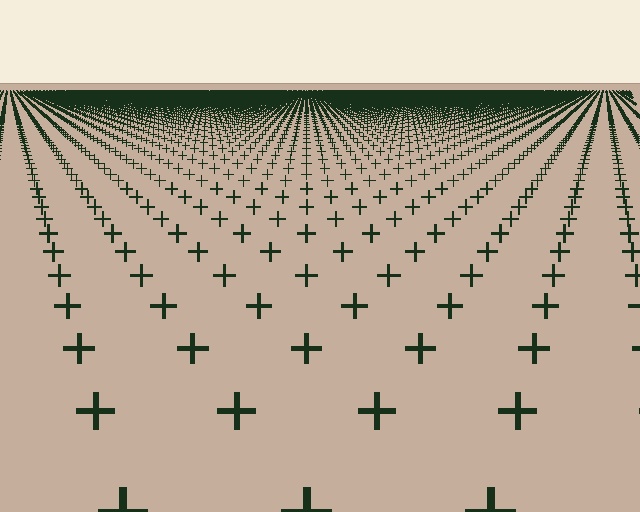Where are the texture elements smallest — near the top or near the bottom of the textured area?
Near the top.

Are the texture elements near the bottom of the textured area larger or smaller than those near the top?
Larger. Near the bottom, elements are closer to the viewer and appear at a bigger on-screen size.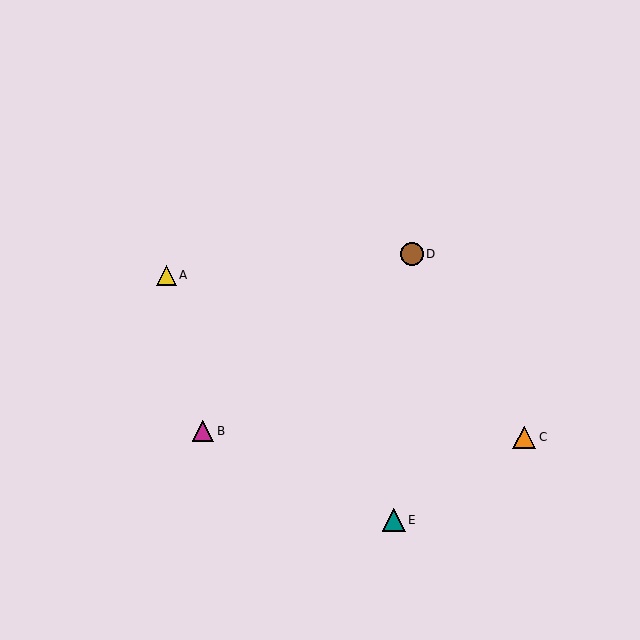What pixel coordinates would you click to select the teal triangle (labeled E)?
Click at (394, 520) to select the teal triangle E.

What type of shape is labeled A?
Shape A is a yellow triangle.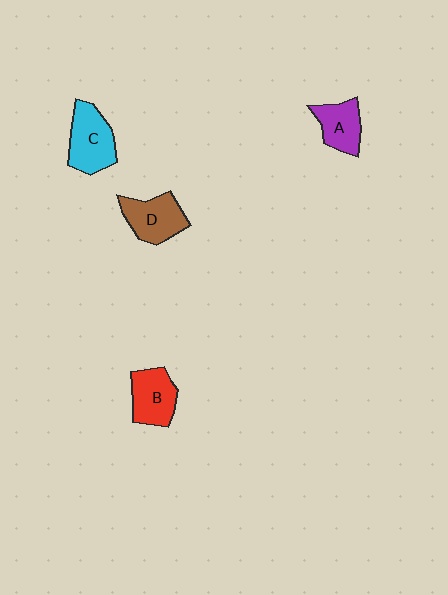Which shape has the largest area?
Shape C (cyan).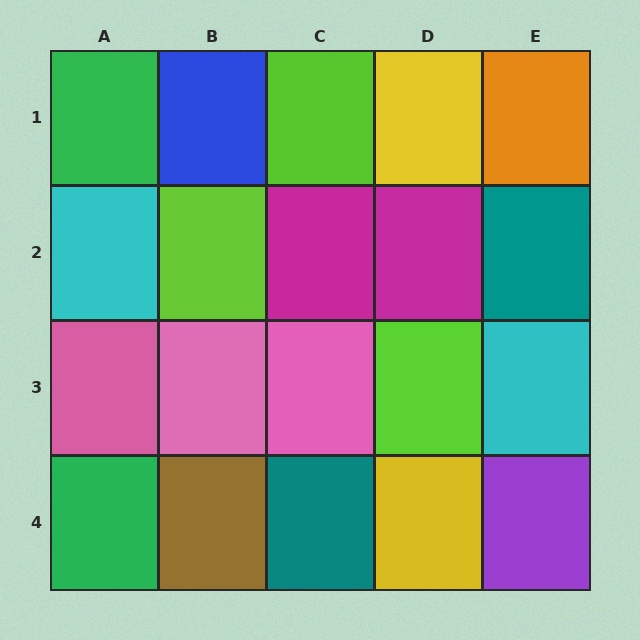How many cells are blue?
1 cell is blue.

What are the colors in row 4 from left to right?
Green, brown, teal, yellow, purple.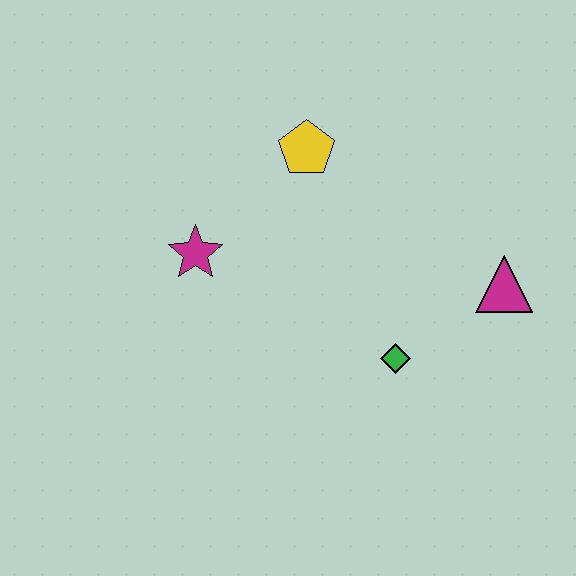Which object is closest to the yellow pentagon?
The magenta star is closest to the yellow pentagon.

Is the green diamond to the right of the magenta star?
Yes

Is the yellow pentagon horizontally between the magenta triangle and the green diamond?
No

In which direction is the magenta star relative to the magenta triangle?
The magenta star is to the left of the magenta triangle.